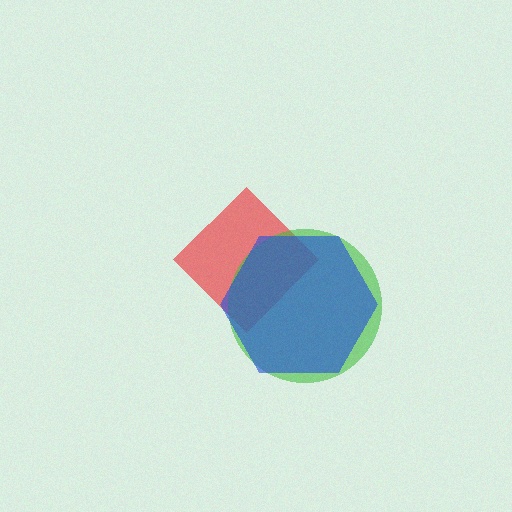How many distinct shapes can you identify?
There are 3 distinct shapes: a red diamond, a green circle, a blue hexagon.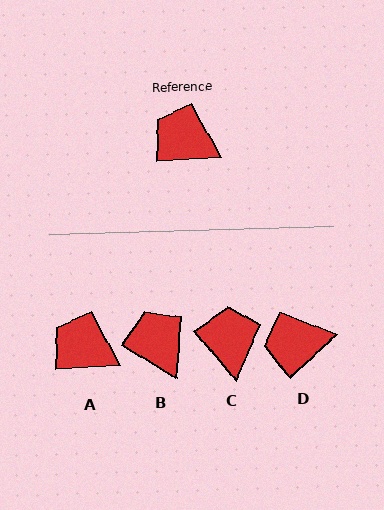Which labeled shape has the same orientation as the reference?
A.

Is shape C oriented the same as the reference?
No, it is off by about 53 degrees.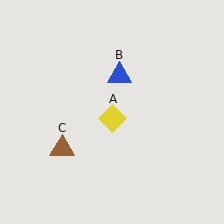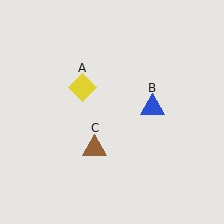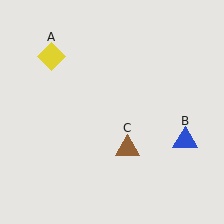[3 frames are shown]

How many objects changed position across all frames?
3 objects changed position: yellow diamond (object A), blue triangle (object B), brown triangle (object C).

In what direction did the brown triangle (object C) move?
The brown triangle (object C) moved right.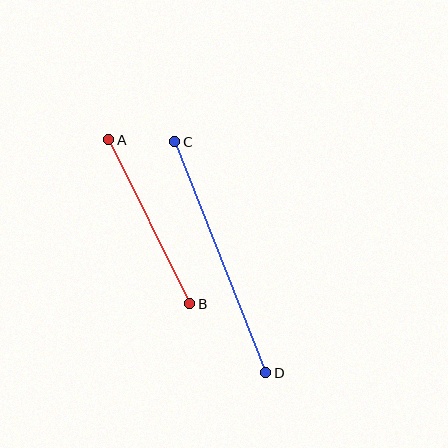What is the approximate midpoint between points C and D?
The midpoint is at approximately (220, 257) pixels.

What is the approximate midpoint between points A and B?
The midpoint is at approximately (149, 222) pixels.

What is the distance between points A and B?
The distance is approximately 183 pixels.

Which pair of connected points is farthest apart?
Points C and D are farthest apart.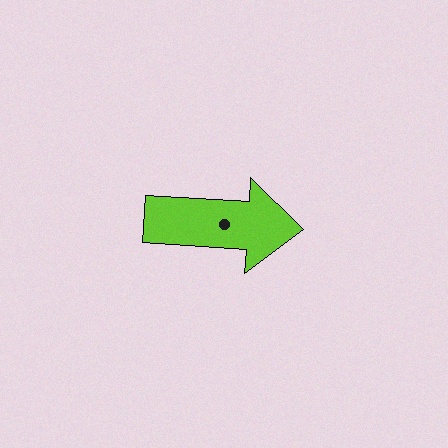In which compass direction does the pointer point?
East.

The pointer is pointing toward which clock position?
Roughly 3 o'clock.